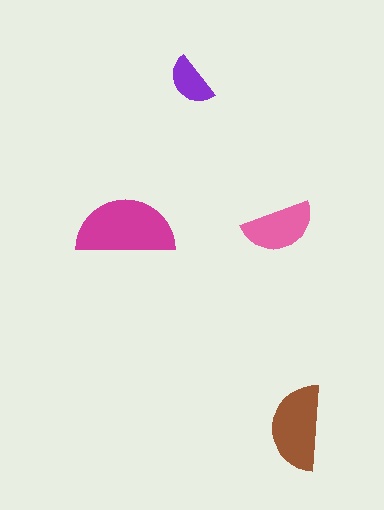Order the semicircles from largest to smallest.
the magenta one, the brown one, the pink one, the purple one.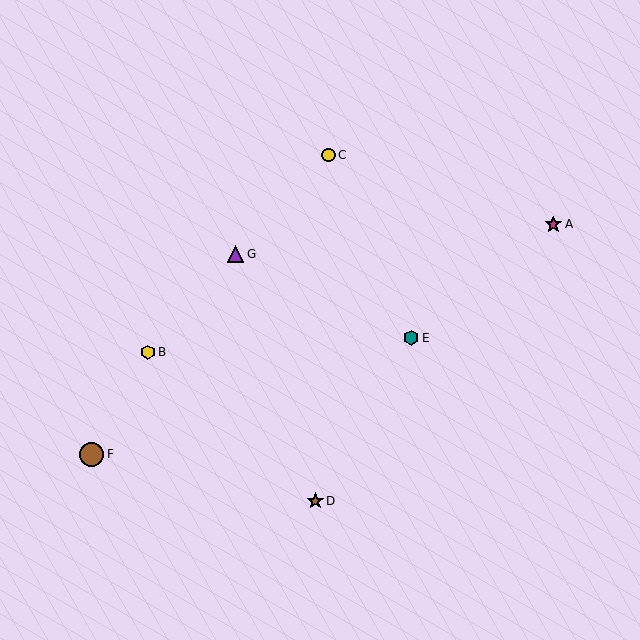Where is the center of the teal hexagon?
The center of the teal hexagon is at (411, 338).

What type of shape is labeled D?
Shape D is a brown star.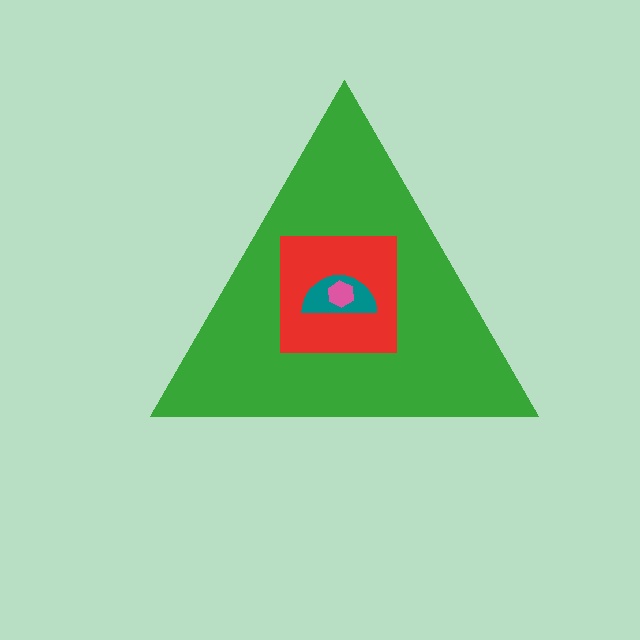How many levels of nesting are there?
4.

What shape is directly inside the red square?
The teal semicircle.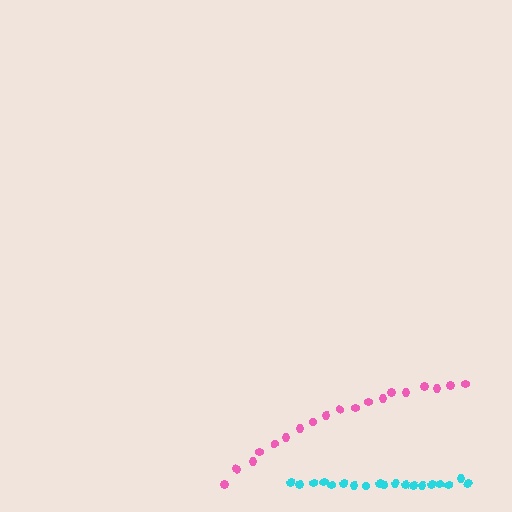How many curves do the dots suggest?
There are 2 distinct paths.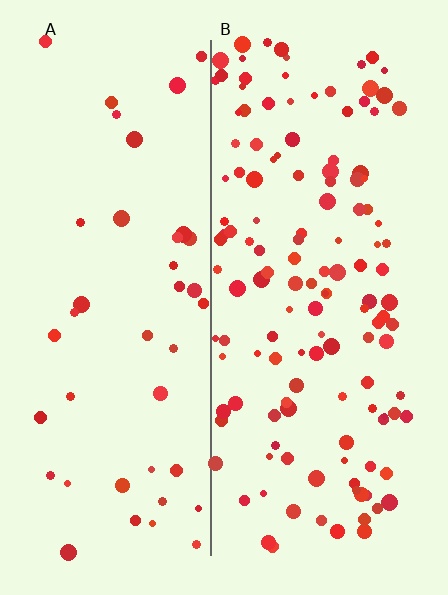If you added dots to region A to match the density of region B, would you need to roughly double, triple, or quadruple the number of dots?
Approximately triple.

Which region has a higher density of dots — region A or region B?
B (the right).